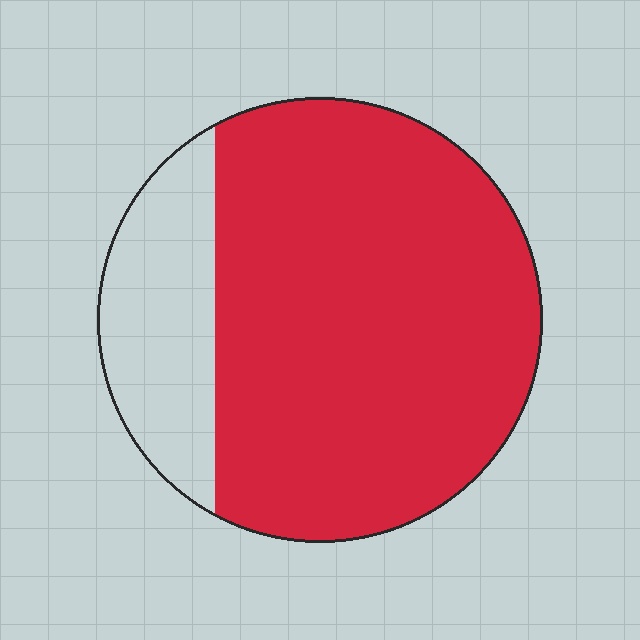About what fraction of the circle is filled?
About four fifths (4/5).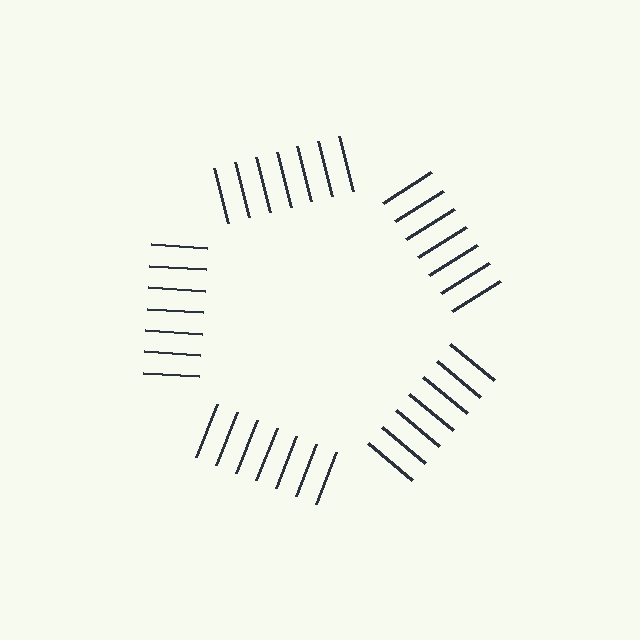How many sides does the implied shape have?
5 sides — the line-ends trace a pentagon.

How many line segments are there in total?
35 — 7 along each of the 5 edges.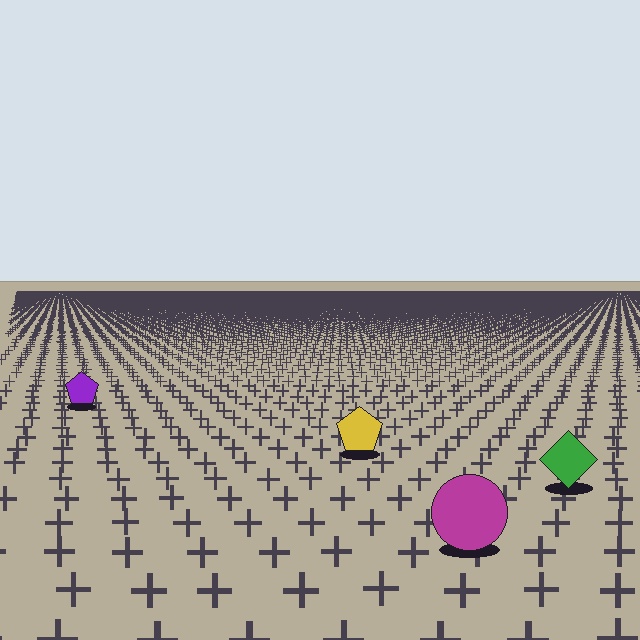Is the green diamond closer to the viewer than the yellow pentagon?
Yes. The green diamond is closer — you can tell from the texture gradient: the ground texture is coarser near it.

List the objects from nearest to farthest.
From nearest to farthest: the magenta circle, the green diamond, the yellow pentagon, the purple pentagon.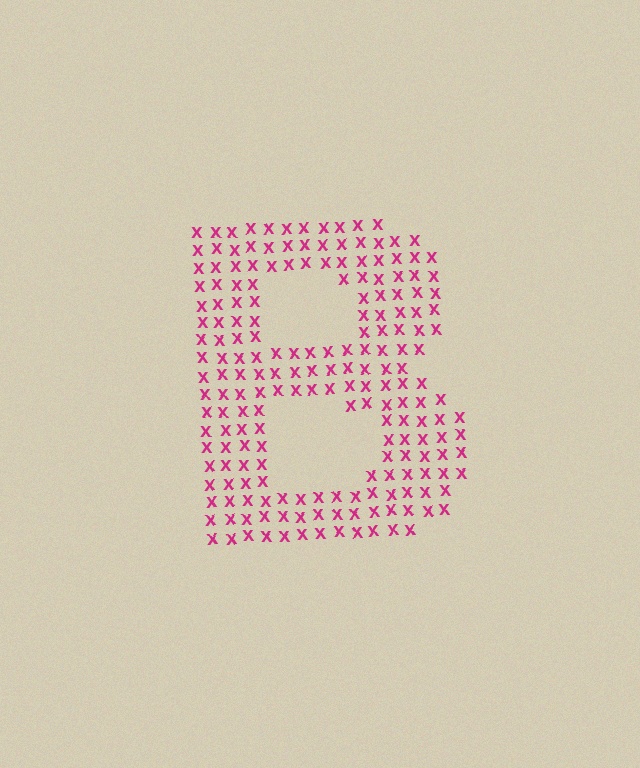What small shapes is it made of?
It is made of small letter X's.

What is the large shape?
The large shape is the letter B.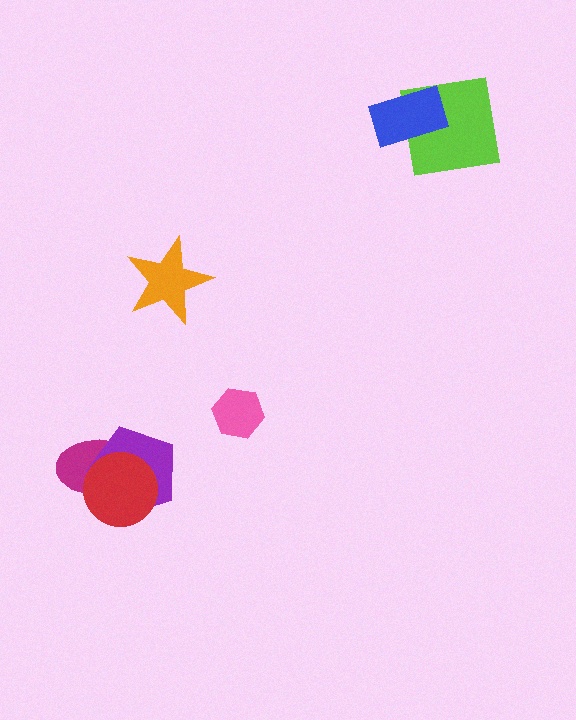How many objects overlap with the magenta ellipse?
2 objects overlap with the magenta ellipse.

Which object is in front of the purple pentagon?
The red circle is in front of the purple pentagon.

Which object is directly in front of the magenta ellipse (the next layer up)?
The purple pentagon is directly in front of the magenta ellipse.